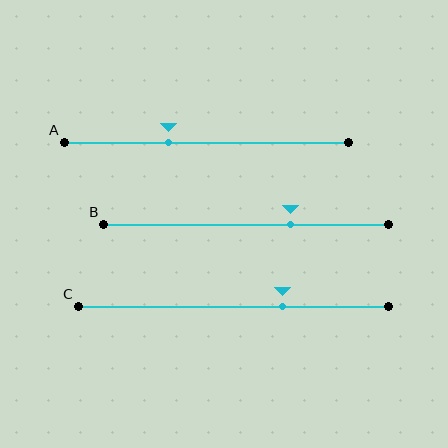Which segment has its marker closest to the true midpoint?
Segment A has its marker closest to the true midpoint.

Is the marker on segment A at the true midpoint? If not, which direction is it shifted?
No, the marker on segment A is shifted to the left by about 13% of the segment length.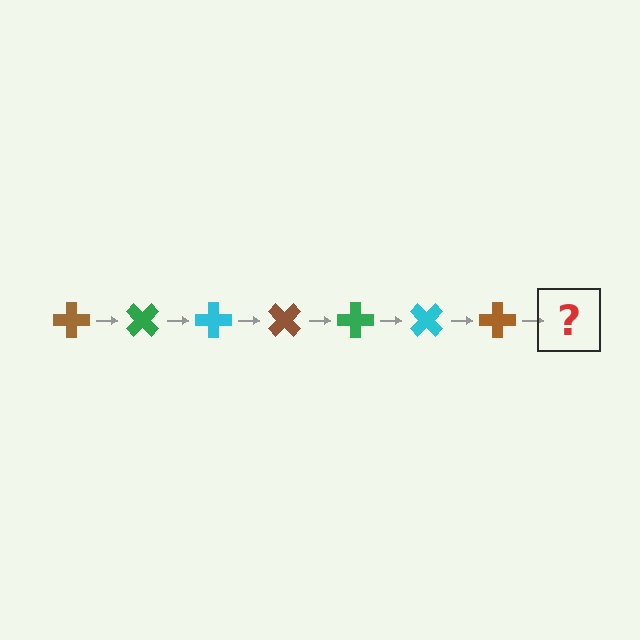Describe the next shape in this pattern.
It should be a green cross, rotated 315 degrees from the start.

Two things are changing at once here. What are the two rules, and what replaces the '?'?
The two rules are that it rotates 45 degrees each step and the color cycles through brown, green, and cyan. The '?' should be a green cross, rotated 315 degrees from the start.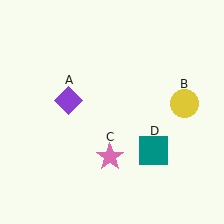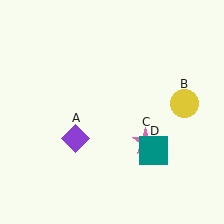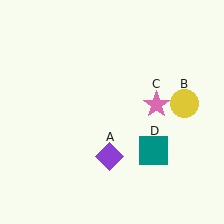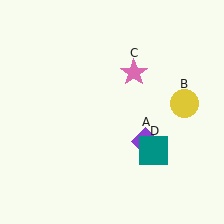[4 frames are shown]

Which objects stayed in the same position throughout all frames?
Yellow circle (object B) and teal square (object D) remained stationary.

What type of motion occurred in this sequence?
The purple diamond (object A), pink star (object C) rotated counterclockwise around the center of the scene.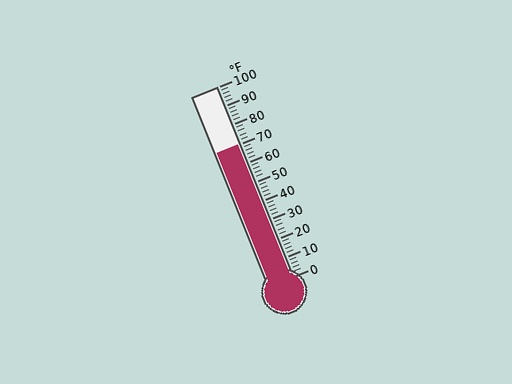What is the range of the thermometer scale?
The thermometer scale ranges from 0°F to 100°F.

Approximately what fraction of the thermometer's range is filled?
The thermometer is filled to approximately 70% of its range.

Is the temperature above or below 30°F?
The temperature is above 30°F.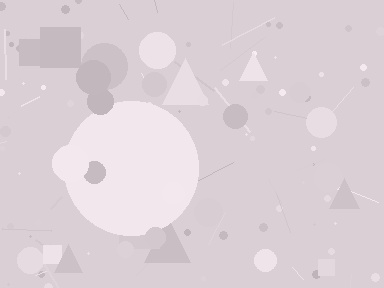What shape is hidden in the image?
A circle is hidden in the image.